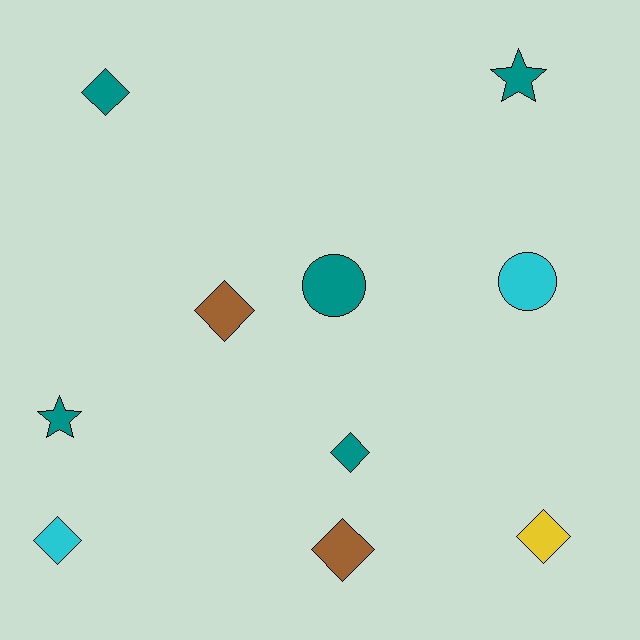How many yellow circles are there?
There are no yellow circles.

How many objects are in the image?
There are 10 objects.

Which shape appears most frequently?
Diamond, with 6 objects.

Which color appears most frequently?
Teal, with 5 objects.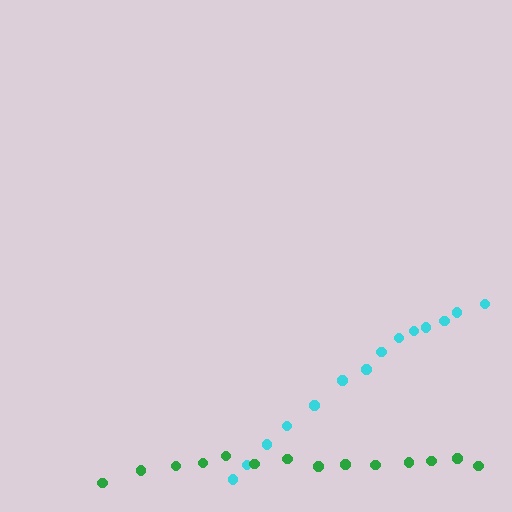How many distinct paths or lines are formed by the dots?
There are 2 distinct paths.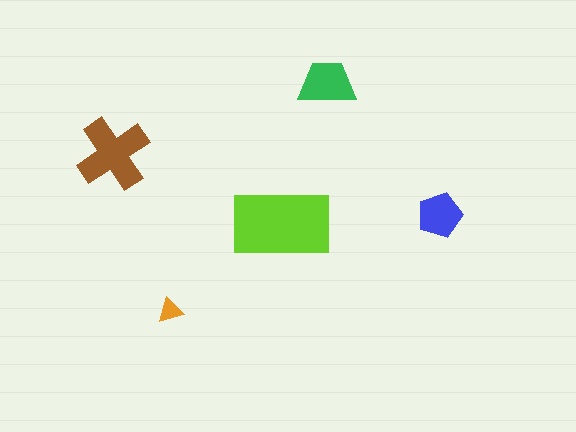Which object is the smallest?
The orange triangle.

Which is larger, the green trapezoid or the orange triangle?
The green trapezoid.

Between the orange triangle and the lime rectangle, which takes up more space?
The lime rectangle.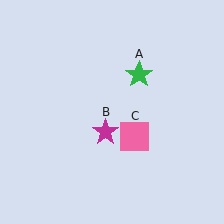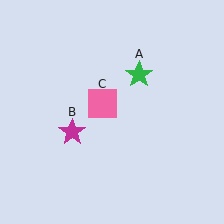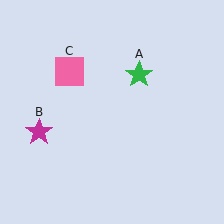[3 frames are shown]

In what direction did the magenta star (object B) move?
The magenta star (object B) moved left.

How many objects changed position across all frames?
2 objects changed position: magenta star (object B), pink square (object C).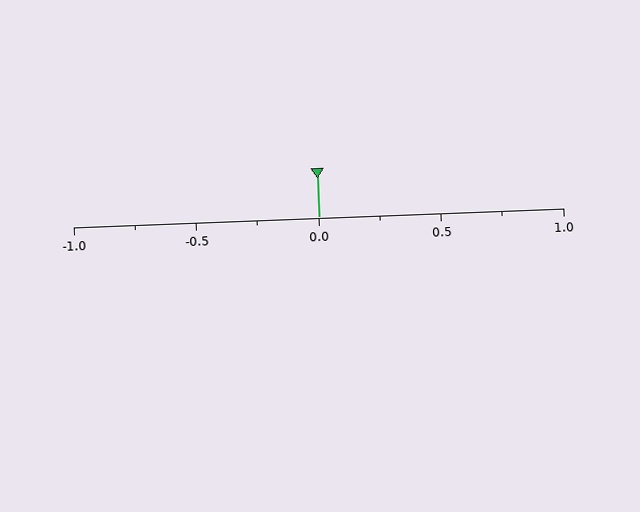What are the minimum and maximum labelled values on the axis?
The axis runs from -1.0 to 1.0.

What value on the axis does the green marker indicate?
The marker indicates approximately 0.